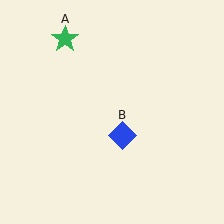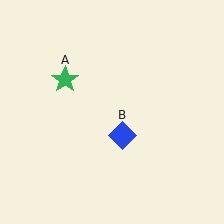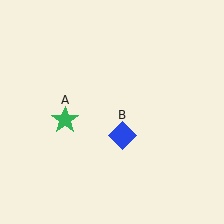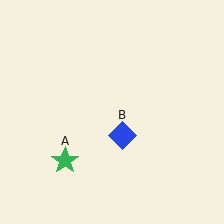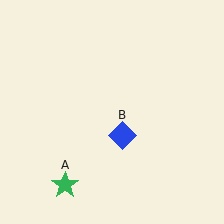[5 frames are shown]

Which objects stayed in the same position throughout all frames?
Blue diamond (object B) remained stationary.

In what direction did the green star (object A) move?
The green star (object A) moved down.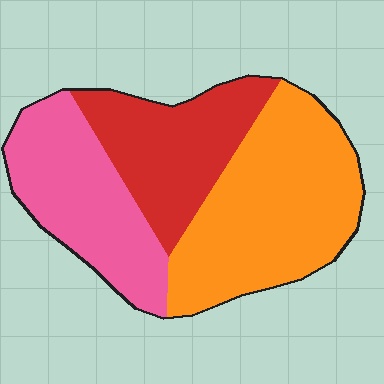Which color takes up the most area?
Orange, at roughly 45%.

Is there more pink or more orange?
Orange.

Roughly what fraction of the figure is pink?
Pink covers about 30% of the figure.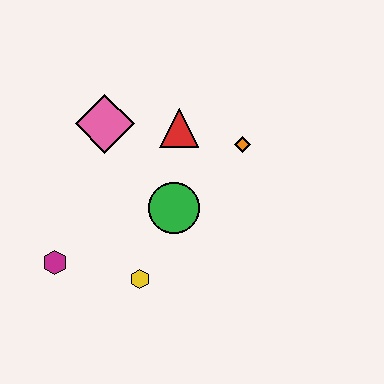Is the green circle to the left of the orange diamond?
Yes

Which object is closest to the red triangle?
The orange diamond is closest to the red triangle.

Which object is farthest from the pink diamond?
The yellow hexagon is farthest from the pink diamond.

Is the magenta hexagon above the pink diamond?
No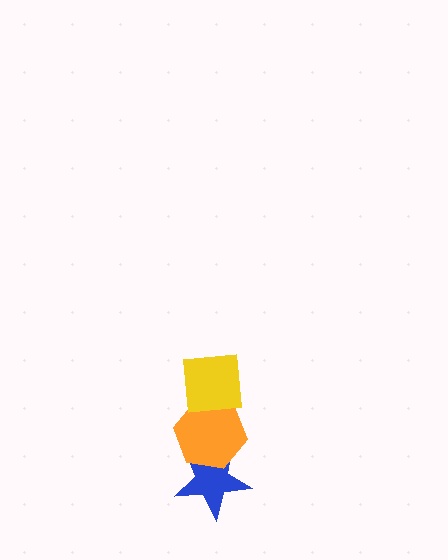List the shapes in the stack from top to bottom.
From top to bottom: the yellow square, the orange hexagon, the blue star.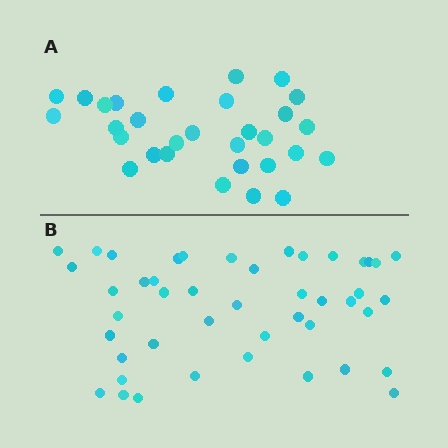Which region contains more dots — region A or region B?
Region B (the bottom region) has more dots.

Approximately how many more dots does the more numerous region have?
Region B has approximately 15 more dots than region A.